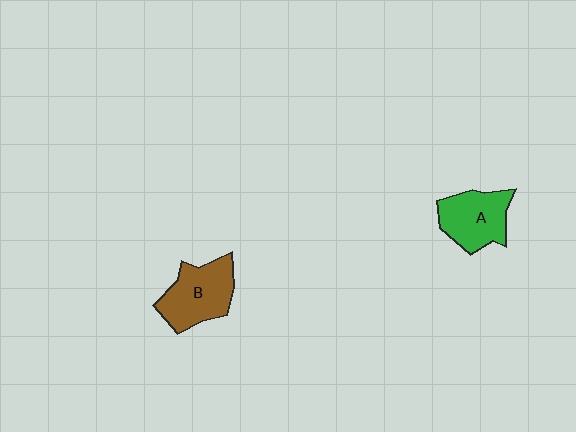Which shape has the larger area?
Shape B (brown).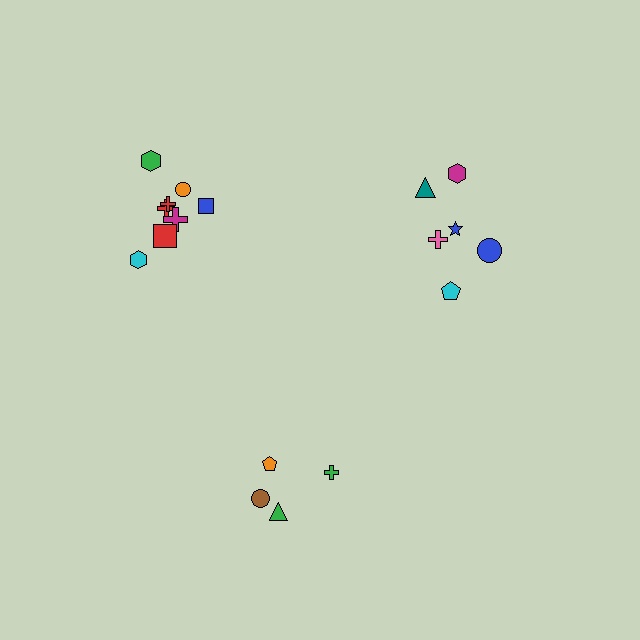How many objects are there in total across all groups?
There are 18 objects.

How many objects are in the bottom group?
There are 4 objects.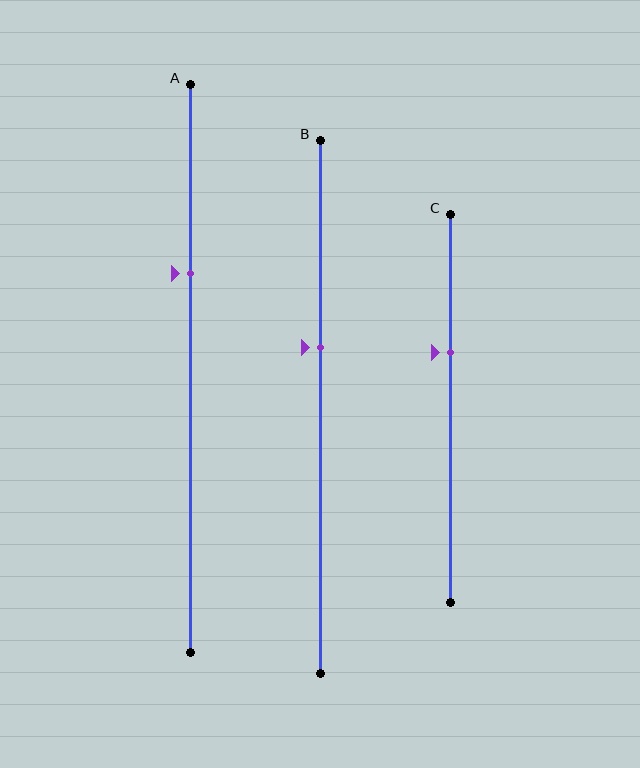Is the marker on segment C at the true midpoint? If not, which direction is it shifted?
No, the marker on segment C is shifted upward by about 15% of the segment length.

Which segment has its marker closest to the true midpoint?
Segment B has its marker closest to the true midpoint.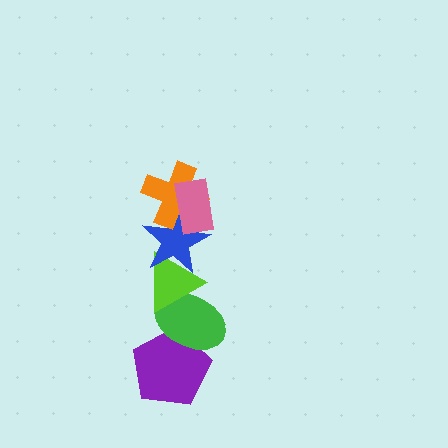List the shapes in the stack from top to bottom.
From top to bottom: the pink rectangle, the orange cross, the blue star, the lime triangle, the green ellipse, the purple pentagon.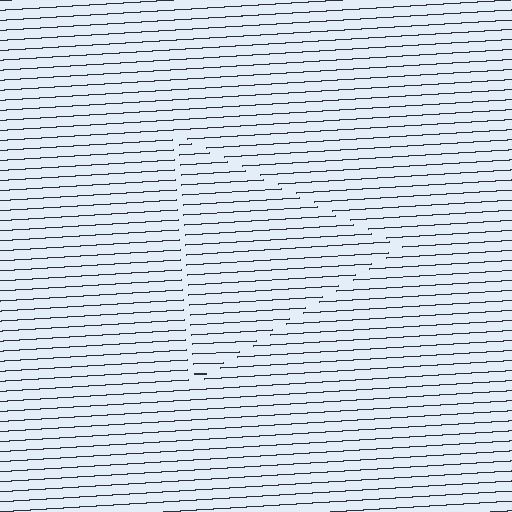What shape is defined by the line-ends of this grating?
An illusory triangle. The interior of the shape contains the same grating, shifted by half a period — the contour is defined by the phase discontinuity where line-ends from the inner and outer gratings abut.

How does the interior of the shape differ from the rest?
The interior of the shape contains the same grating, shifted by half a period — the contour is defined by the phase discontinuity where line-ends from the inner and outer gratings abut.